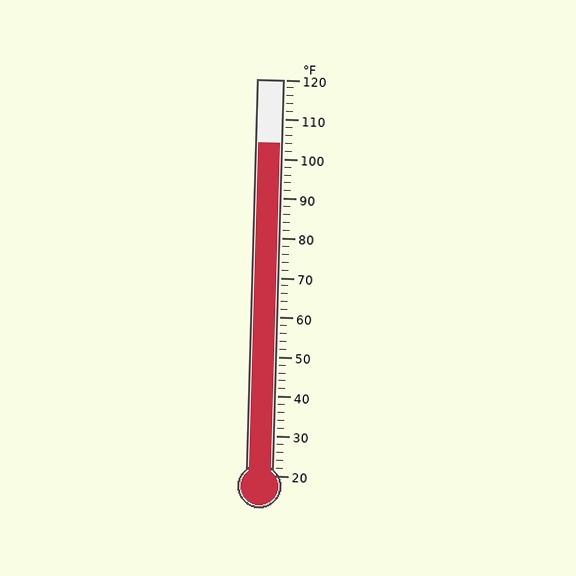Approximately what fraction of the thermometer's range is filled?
The thermometer is filled to approximately 85% of its range.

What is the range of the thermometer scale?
The thermometer scale ranges from 20°F to 120°F.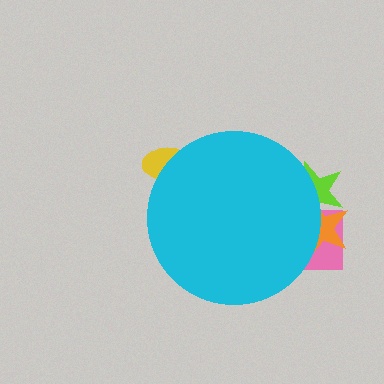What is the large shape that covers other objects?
A cyan circle.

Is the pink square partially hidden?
Yes, the pink square is partially hidden behind the cyan circle.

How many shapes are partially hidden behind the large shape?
4 shapes are partially hidden.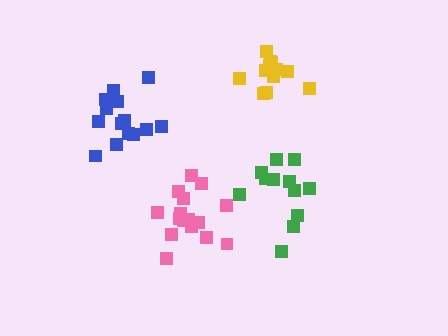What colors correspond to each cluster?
The clusters are colored: yellow, green, blue, pink.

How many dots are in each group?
Group 1: 12 dots, Group 2: 12 dots, Group 3: 14 dots, Group 4: 16 dots (54 total).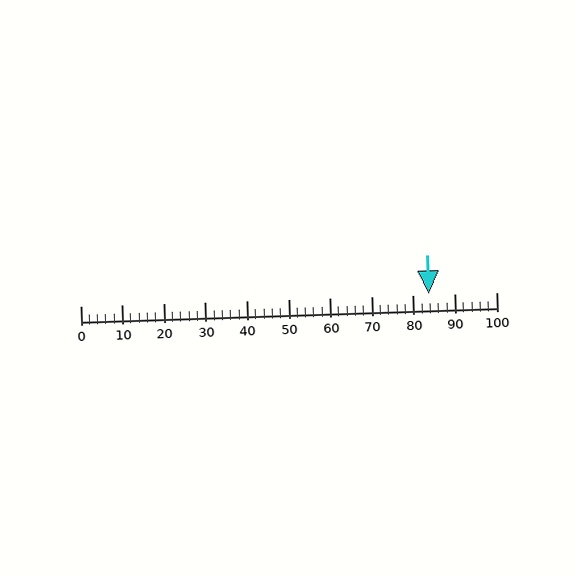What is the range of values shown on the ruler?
The ruler shows values from 0 to 100.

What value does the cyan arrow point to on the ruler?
The cyan arrow points to approximately 84.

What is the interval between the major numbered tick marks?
The major tick marks are spaced 10 units apart.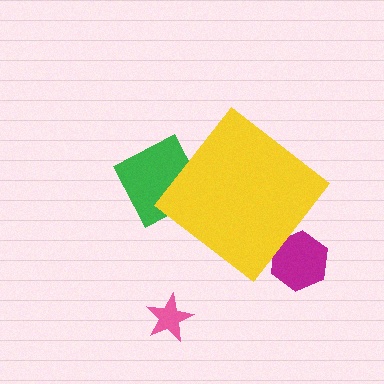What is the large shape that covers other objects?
A yellow diamond.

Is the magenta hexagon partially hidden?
Yes, the magenta hexagon is partially hidden behind the yellow diamond.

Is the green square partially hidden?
Yes, the green square is partially hidden behind the yellow diamond.